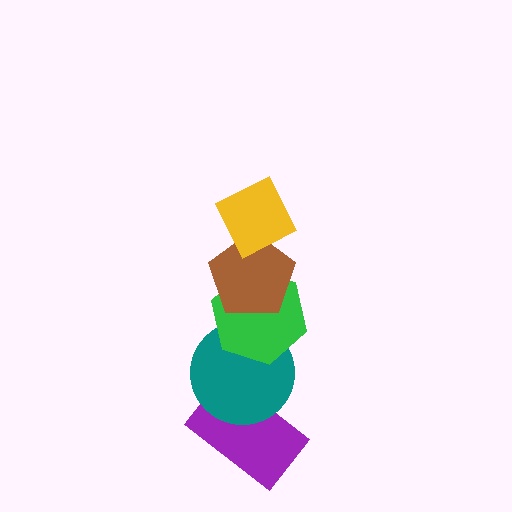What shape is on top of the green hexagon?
The brown pentagon is on top of the green hexagon.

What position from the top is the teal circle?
The teal circle is 4th from the top.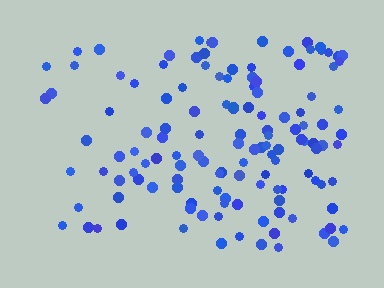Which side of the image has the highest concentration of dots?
The right.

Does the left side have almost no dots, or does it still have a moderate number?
Still a moderate number, just noticeably fewer than the right.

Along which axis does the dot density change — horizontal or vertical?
Horizontal.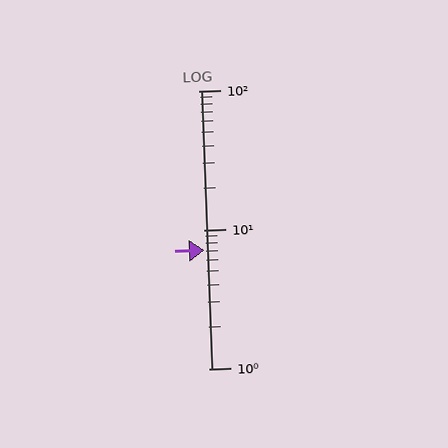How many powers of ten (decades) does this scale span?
The scale spans 2 decades, from 1 to 100.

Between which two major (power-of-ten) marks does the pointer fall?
The pointer is between 1 and 10.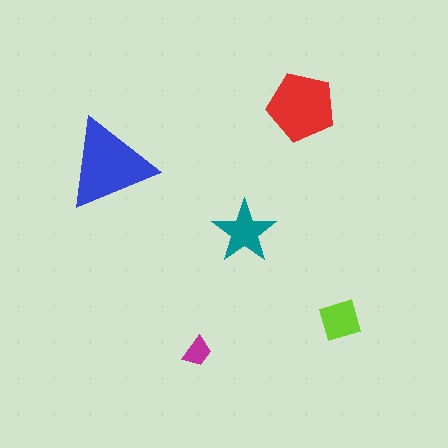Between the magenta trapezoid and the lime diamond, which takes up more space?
The lime diamond.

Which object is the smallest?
The magenta trapezoid.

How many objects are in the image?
There are 5 objects in the image.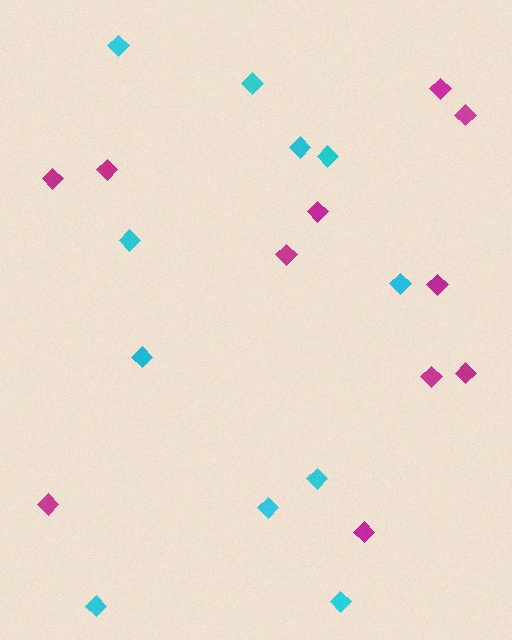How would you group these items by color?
There are 2 groups: one group of magenta diamonds (11) and one group of cyan diamonds (11).